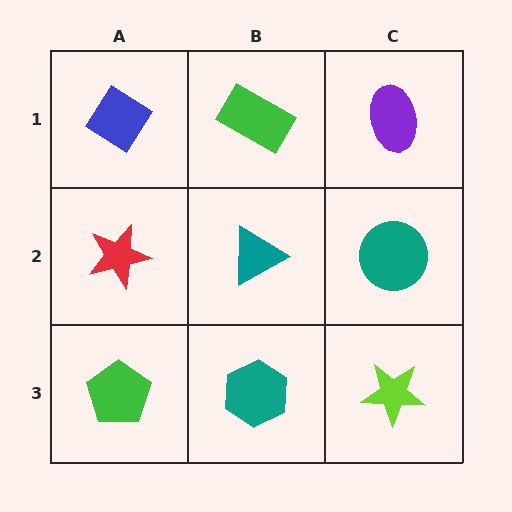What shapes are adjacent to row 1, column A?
A red star (row 2, column A), a green rectangle (row 1, column B).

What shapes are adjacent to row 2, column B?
A green rectangle (row 1, column B), a teal hexagon (row 3, column B), a red star (row 2, column A), a teal circle (row 2, column C).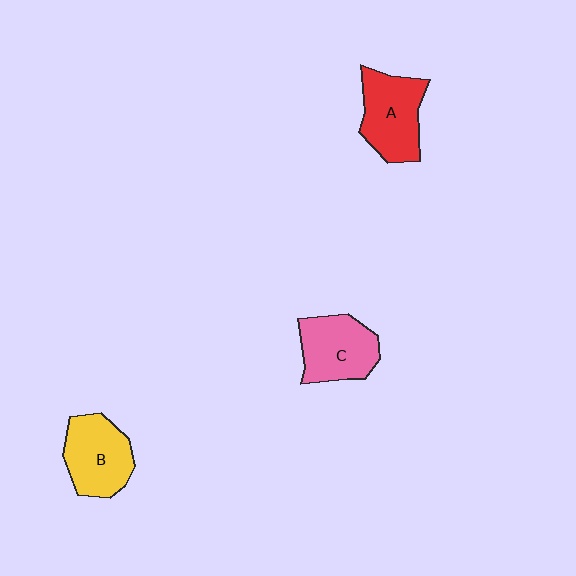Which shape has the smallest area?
Shape C (pink).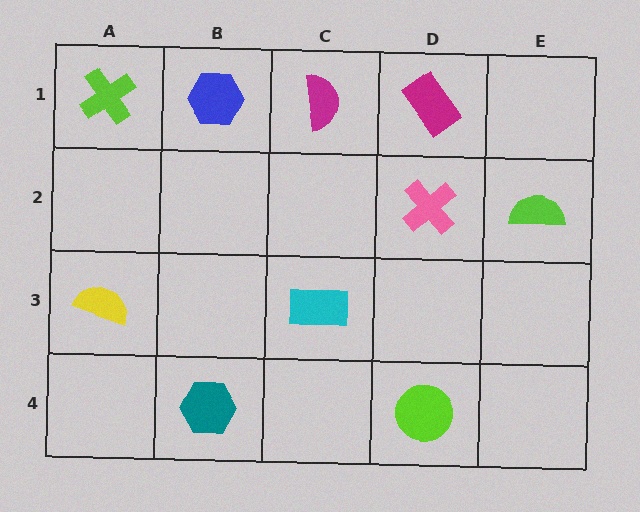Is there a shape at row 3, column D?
No, that cell is empty.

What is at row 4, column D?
A lime circle.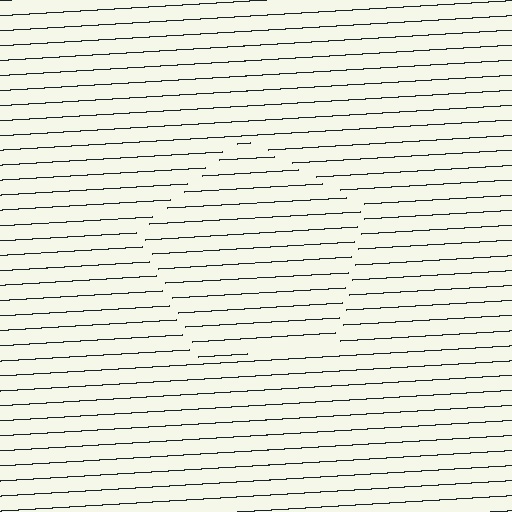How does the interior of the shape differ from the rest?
The interior of the shape contains the same grating, shifted by half a period — the contour is defined by the phase discontinuity where line-ends from the inner and outer gratings abut.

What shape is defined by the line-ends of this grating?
An illusory pentagon. The interior of the shape contains the same grating, shifted by half a period — the contour is defined by the phase discontinuity where line-ends from the inner and outer gratings abut.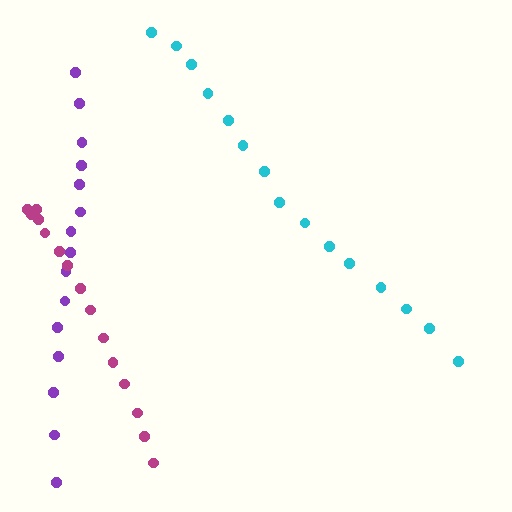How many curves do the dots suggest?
There are 3 distinct paths.